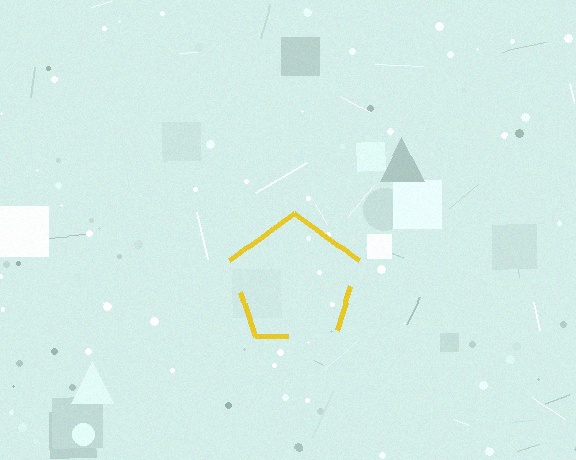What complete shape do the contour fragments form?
The contour fragments form a pentagon.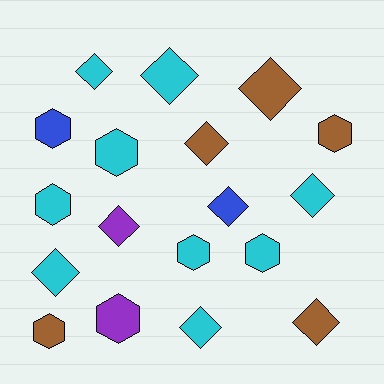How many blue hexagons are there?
There is 1 blue hexagon.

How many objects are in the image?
There are 18 objects.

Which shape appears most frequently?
Diamond, with 10 objects.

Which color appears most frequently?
Cyan, with 9 objects.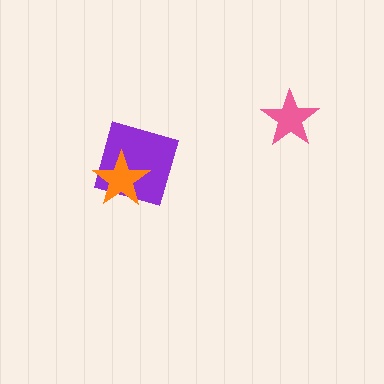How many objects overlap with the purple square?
1 object overlaps with the purple square.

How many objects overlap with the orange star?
1 object overlaps with the orange star.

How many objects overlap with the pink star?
0 objects overlap with the pink star.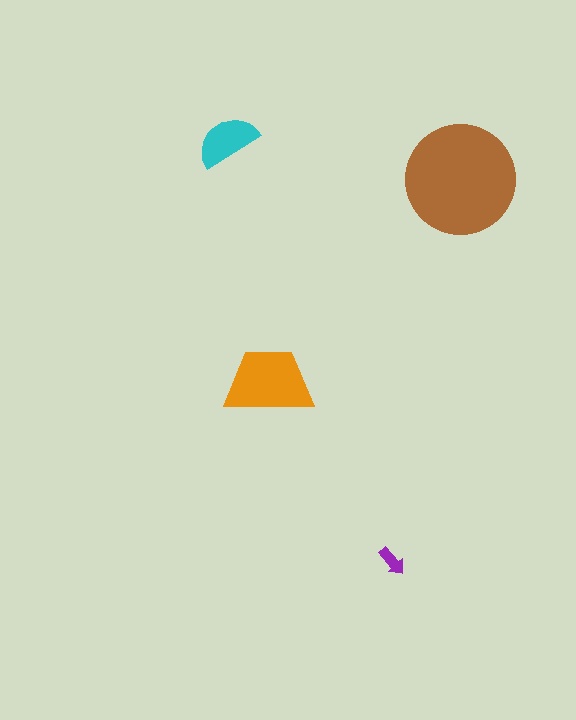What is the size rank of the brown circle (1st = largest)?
1st.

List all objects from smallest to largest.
The purple arrow, the cyan semicircle, the orange trapezoid, the brown circle.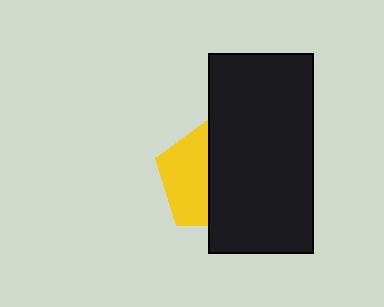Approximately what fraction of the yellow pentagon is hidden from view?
Roughly 56% of the yellow pentagon is hidden behind the black rectangle.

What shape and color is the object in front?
The object in front is a black rectangle.